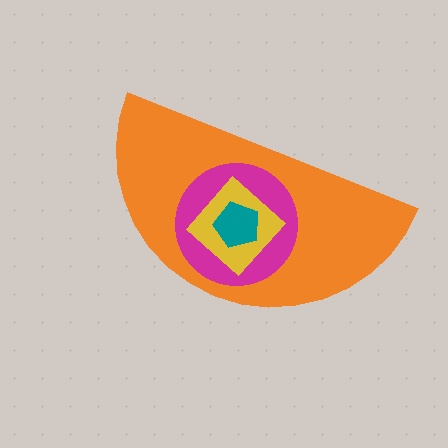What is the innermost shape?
The teal pentagon.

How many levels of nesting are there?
4.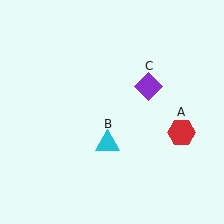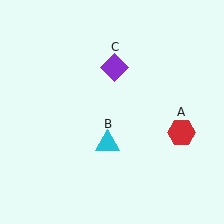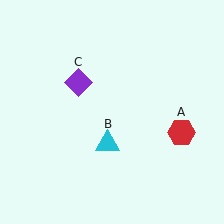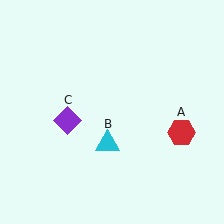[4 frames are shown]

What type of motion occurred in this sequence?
The purple diamond (object C) rotated counterclockwise around the center of the scene.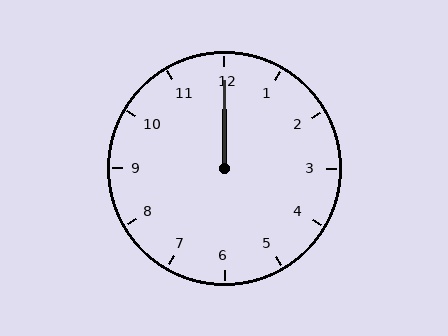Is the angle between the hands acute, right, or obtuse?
It is acute.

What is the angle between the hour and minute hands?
Approximately 0 degrees.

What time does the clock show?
12:00.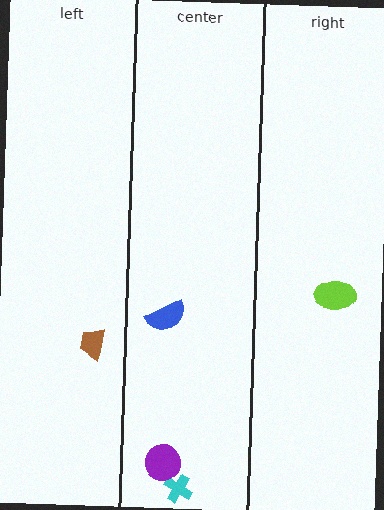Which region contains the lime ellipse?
The right region.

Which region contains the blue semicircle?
The center region.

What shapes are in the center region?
The cyan cross, the purple circle, the blue semicircle.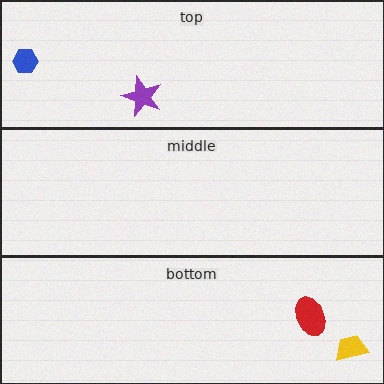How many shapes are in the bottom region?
2.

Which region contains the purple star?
The top region.